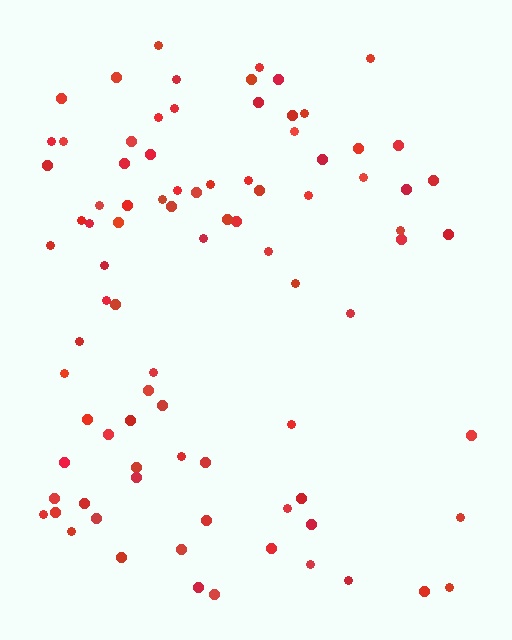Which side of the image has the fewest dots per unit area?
The right.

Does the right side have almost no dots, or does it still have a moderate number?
Still a moderate number, just noticeably fewer than the left.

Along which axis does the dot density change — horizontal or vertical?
Horizontal.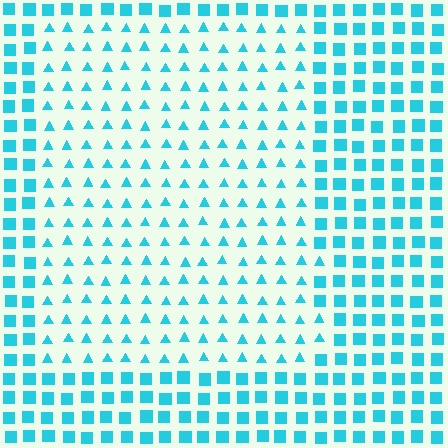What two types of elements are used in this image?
The image uses triangles inside the rectangle region and squares outside it.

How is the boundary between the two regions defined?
The boundary is defined by a change in element shape: triangles inside vs. squares outside. All elements share the same color and spacing.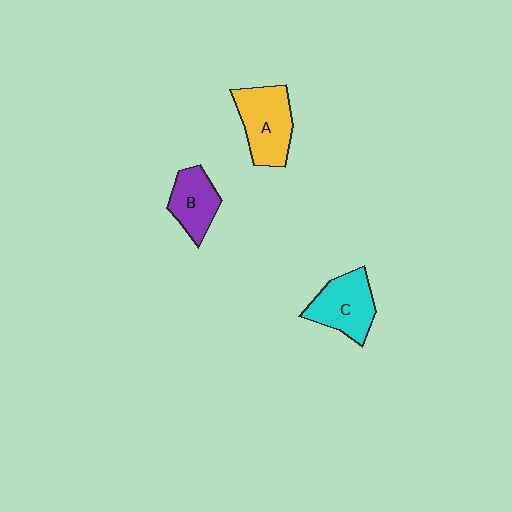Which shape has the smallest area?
Shape B (purple).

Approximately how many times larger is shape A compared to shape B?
Approximately 1.4 times.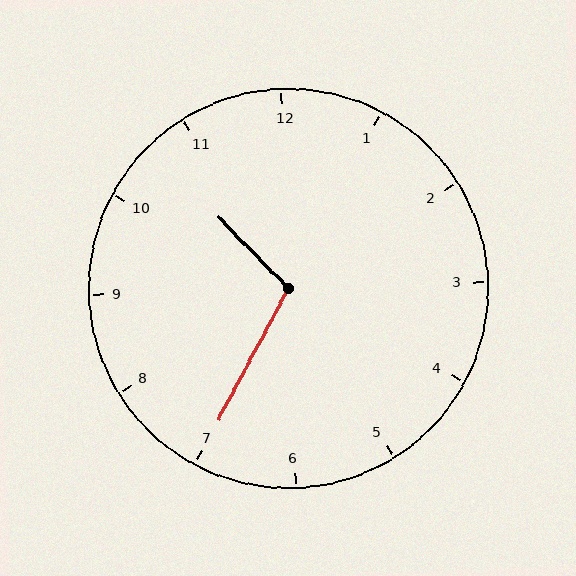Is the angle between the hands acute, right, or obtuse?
It is obtuse.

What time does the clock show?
10:35.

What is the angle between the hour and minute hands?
Approximately 108 degrees.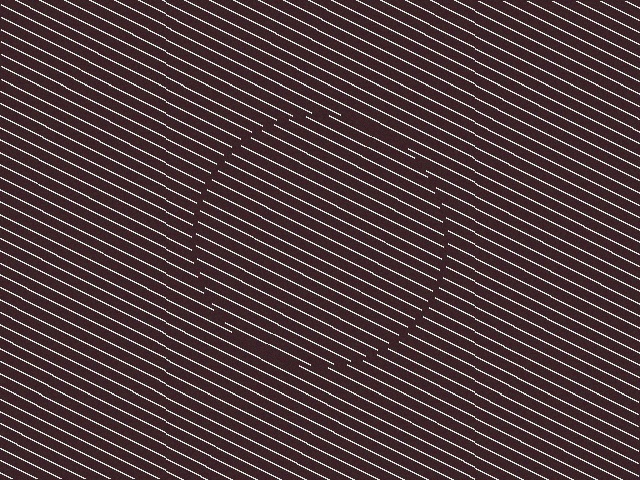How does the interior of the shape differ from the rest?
The interior of the shape contains the same grating, shifted by half a period — the contour is defined by the phase discontinuity where line-ends from the inner and outer gratings abut.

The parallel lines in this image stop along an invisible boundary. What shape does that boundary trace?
An illusory circle. The interior of the shape contains the same grating, shifted by half a period — the contour is defined by the phase discontinuity where line-ends from the inner and outer gratings abut.